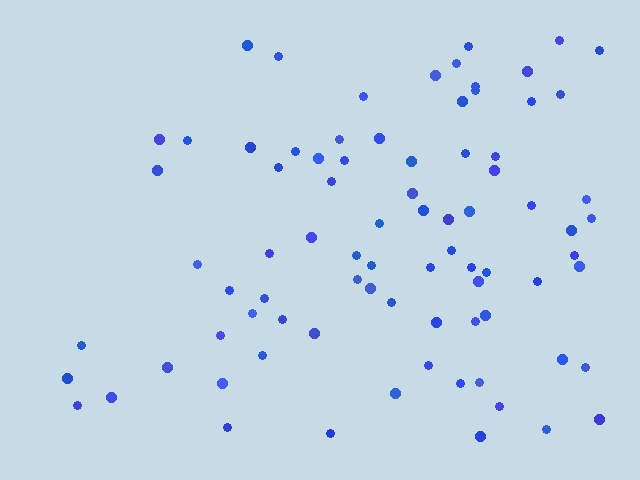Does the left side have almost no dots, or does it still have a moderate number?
Still a moderate number, just noticeably fewer than the right.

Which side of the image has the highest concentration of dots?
The right.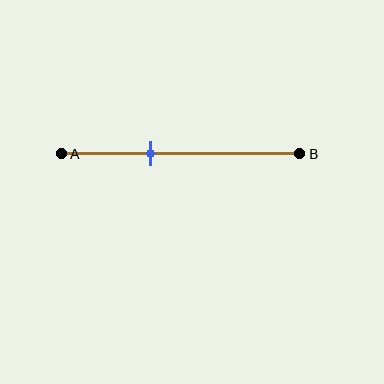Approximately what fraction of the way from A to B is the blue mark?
The blue mark is approximately 35% of the way from A to B.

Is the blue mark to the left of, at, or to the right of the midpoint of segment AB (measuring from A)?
The blue mark is to the left of the midpoint of segment AB.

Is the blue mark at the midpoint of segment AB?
No, the mark is at about 35% from A, not at the 50% midpoint.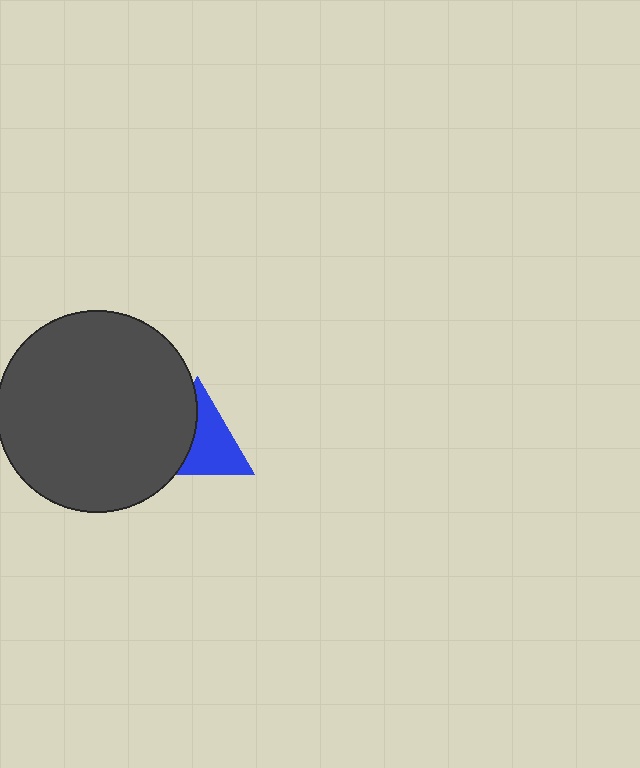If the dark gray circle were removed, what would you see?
You would see the complete blue triangle.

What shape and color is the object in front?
The object in front is a dark gray circle.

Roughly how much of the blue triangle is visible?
About half of it is visible (roughly 59%).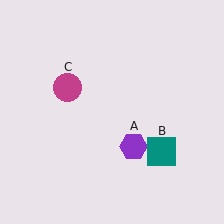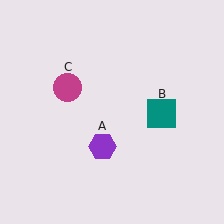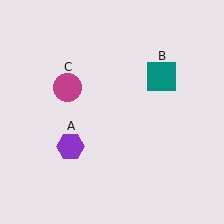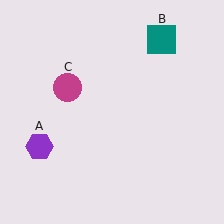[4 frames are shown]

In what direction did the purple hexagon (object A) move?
The purple hexagon (object A) moved left.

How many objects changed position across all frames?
2 objects changed position: purple hexagon (object A), teal square (object B).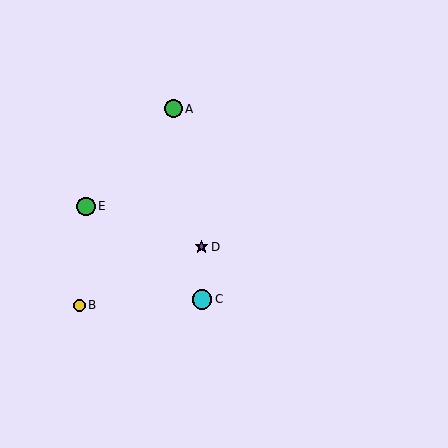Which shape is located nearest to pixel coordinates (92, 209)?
The green circle (labeled E) at (86, 206) is nearest to that location.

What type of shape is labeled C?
Shape C is a cyan circle.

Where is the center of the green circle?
The center of the green circle is at (173, 109).